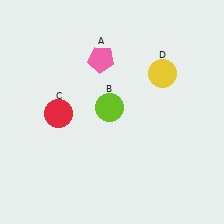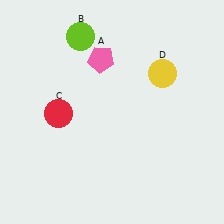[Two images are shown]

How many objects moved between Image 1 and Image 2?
1 object moved between the two images.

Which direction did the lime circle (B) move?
The lime circle (B) moved up.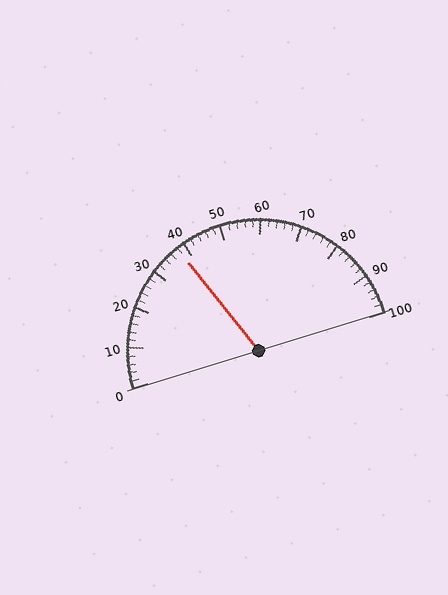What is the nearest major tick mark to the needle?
The nearest major tick mark is 40.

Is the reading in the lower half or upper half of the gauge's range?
The reading is in the lower half of the range (0 to 100).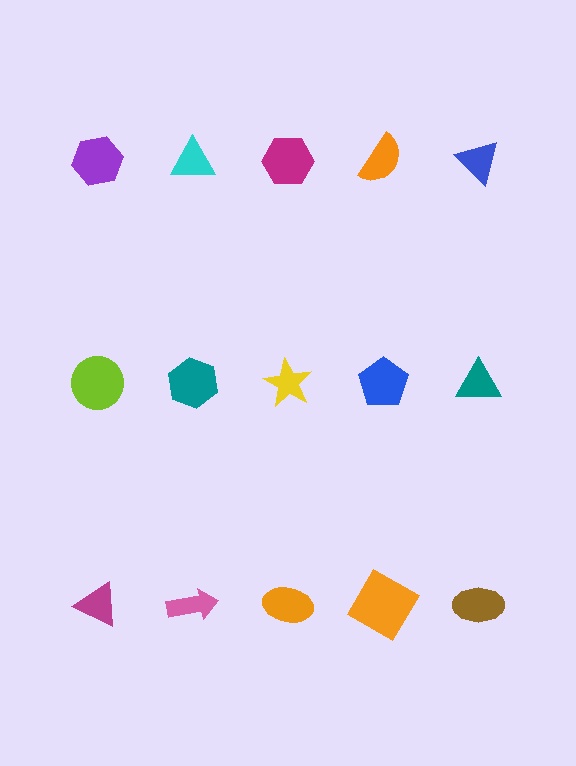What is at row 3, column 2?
A pink arrow.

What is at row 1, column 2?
A cyan triangle.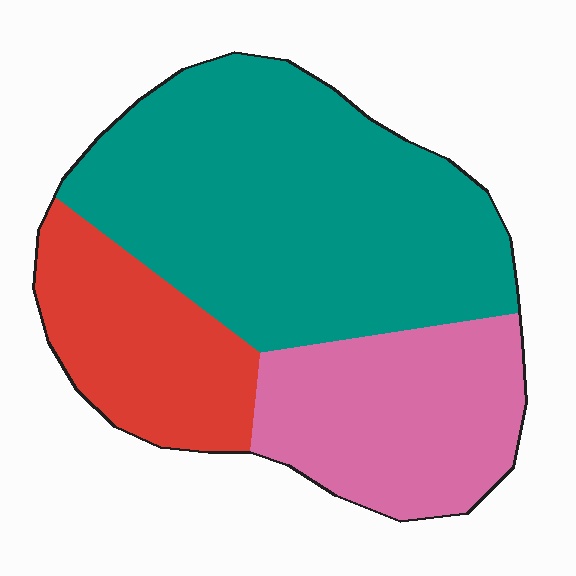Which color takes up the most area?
Teal, at roughly 55%.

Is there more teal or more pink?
Teal.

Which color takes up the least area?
Red, at roughly 20%.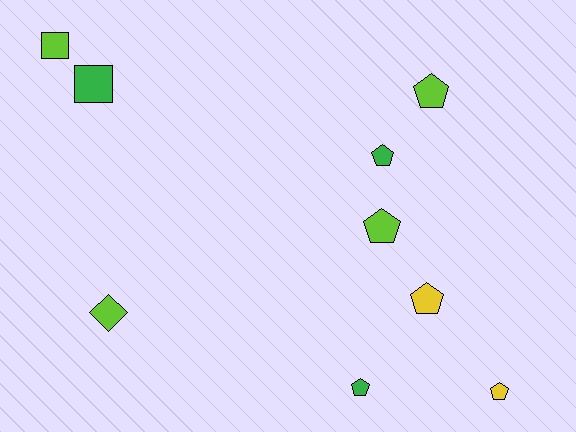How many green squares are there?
There is 1 green square.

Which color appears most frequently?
Lime, with 4 objects.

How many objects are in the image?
There are 9 objects.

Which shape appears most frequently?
Pentagon, with 6 objects.